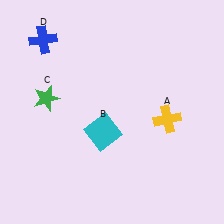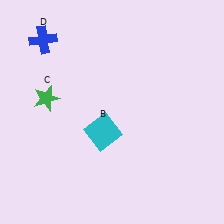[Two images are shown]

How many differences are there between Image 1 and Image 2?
There is 1 difference between the two images.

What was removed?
The yellow cross (A) was removed in Image 2.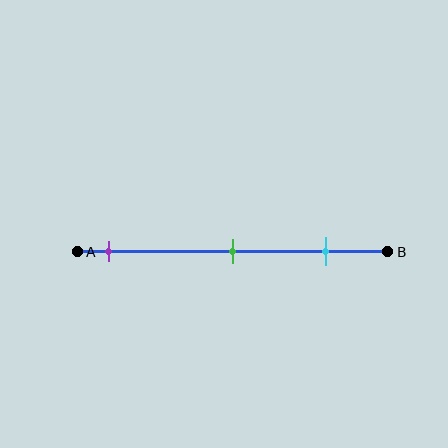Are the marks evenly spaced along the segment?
Yes, the marks are approximately evenly spaced.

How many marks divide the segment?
There are 3 marks dividing the segment.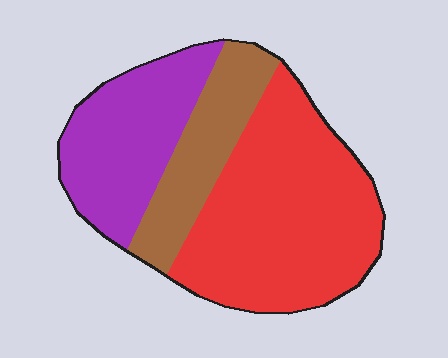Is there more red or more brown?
Red.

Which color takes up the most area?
Red, at roughly 50%.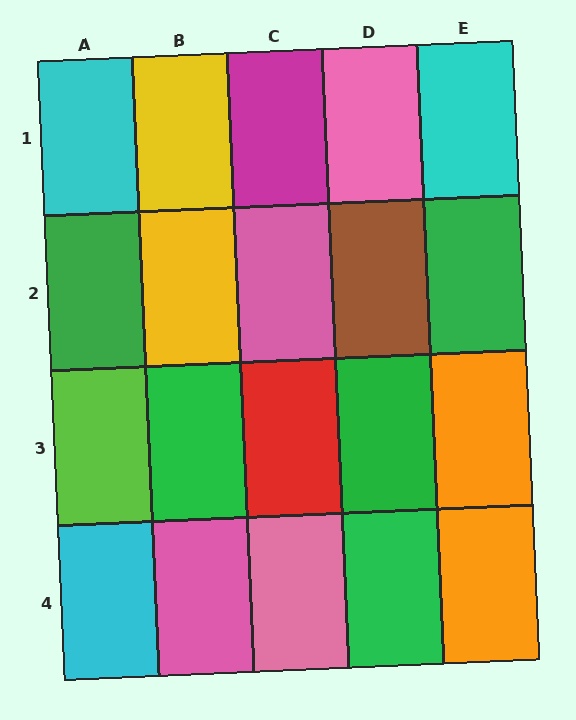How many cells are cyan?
3 cells are cyan.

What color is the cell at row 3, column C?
Red.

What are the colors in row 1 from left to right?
Cyan, yellow, magenta, pink, cyan.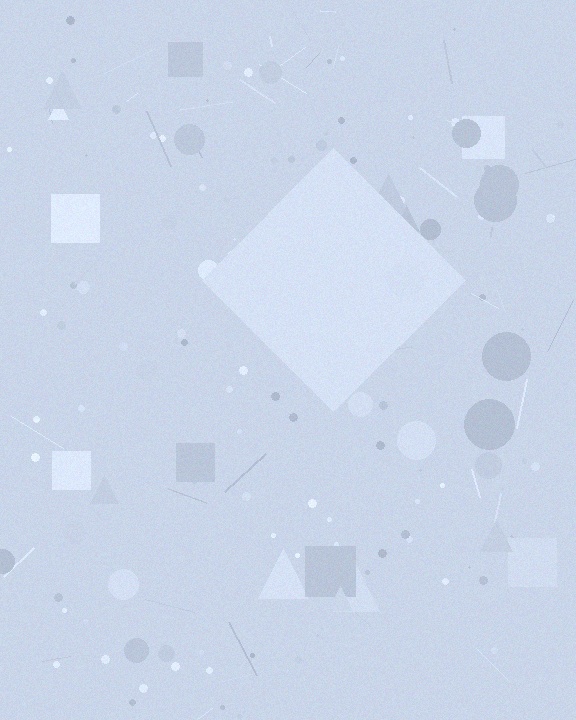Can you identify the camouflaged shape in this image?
The camouflaged shape is a diamond.